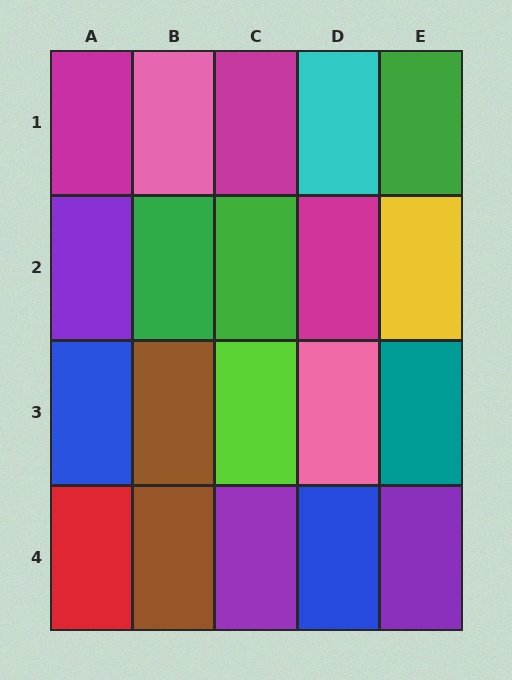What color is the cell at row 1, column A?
Magenta.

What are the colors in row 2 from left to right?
Purple, green, green, magenta, yellow.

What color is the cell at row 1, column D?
Cyan.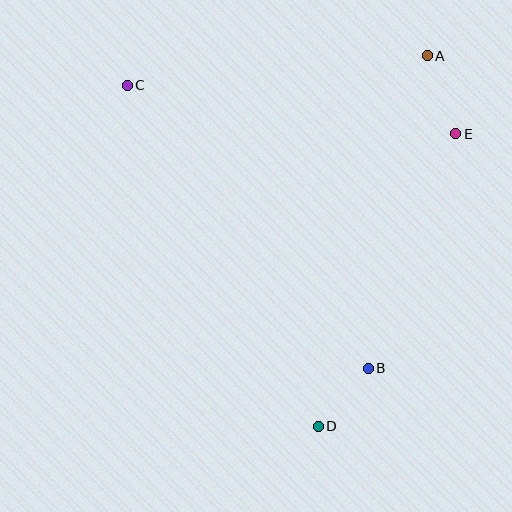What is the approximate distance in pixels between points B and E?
The distance between B and E is approximately 250 pixels.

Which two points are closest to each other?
Points B and D are closest to each other.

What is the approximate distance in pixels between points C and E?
The distance between C and E is approximately 332 pixels.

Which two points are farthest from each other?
Points C and D are farthest from each other.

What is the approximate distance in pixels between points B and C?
The distance between B and C is approximately 372 pixels.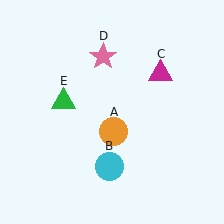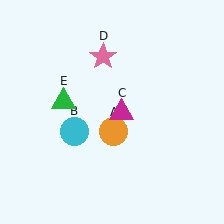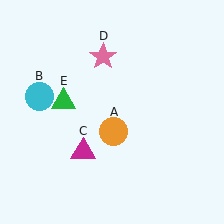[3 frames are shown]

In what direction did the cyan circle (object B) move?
The cyan circle (object B) moved up and to the left.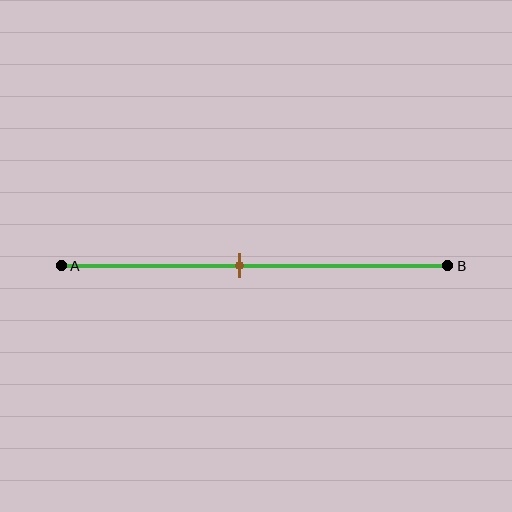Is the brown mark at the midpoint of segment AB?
No, the mark is at about 45% from A, not at the 50% midpoint.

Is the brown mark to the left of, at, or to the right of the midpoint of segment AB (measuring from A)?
The brown mark is to the left of the midpoint of segment AB.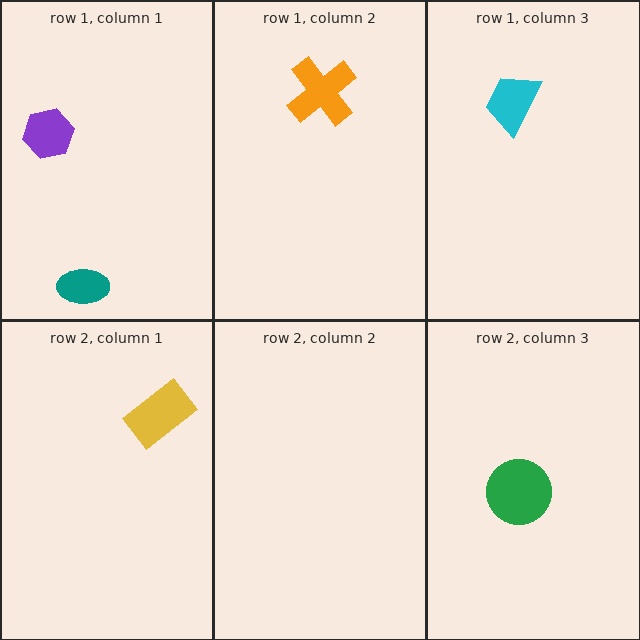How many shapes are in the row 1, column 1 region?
2.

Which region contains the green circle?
The row 2, column 3 region.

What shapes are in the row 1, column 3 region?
The cyan trapezoid.